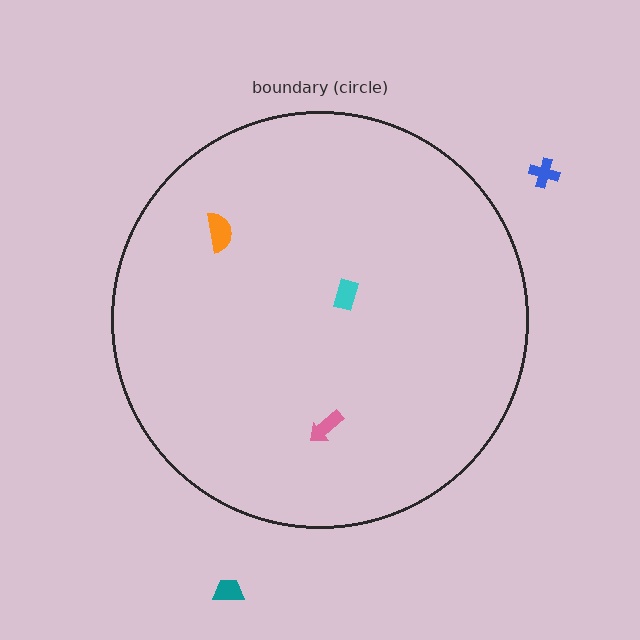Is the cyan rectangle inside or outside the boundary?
Inside.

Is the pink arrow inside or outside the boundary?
Inside.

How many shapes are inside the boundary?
3 inside, 2 outside.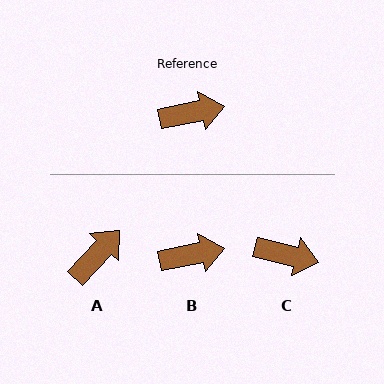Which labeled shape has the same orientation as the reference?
B.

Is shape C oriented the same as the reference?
No, it is off by about 25 degrees.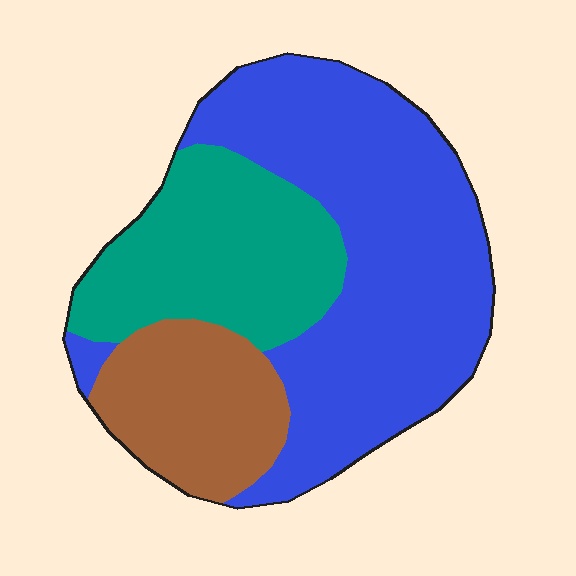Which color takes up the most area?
Blue, at roughly 55%.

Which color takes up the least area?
Brown, at roughly 20%.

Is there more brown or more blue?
Blue.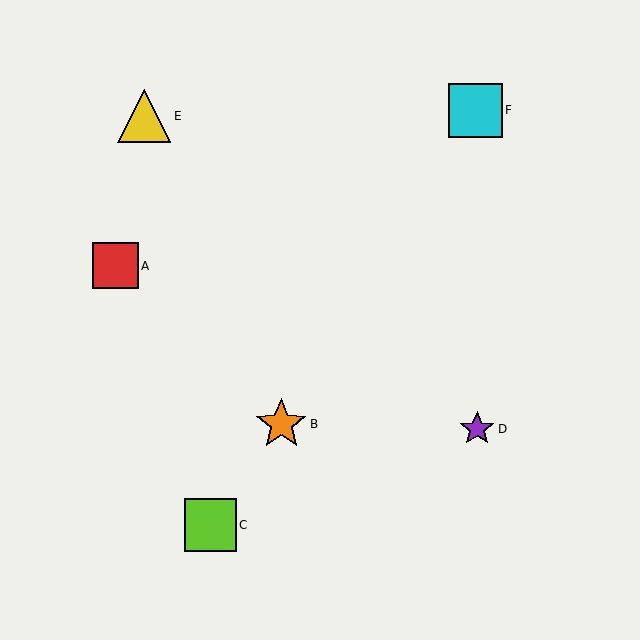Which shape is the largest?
The cyan square (labeled F) is the largest.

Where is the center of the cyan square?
The center of the cyan square is at (475, 110).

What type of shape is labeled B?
Shape B is an orange star.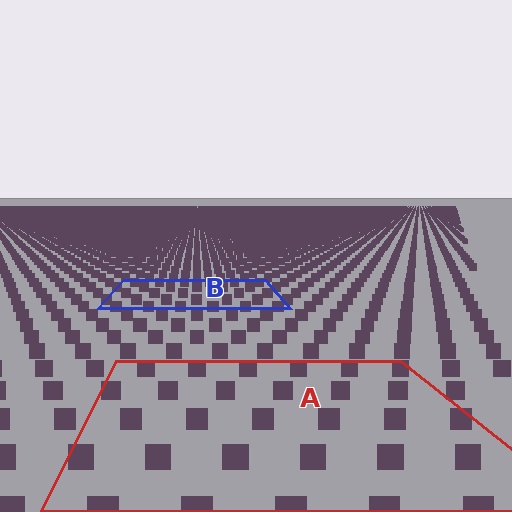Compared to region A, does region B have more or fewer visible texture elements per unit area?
Region B has more texture elements per unit area — they are packed more densely because it is farther away.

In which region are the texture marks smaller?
The texture marks are smaller in region B, because it is farther away.